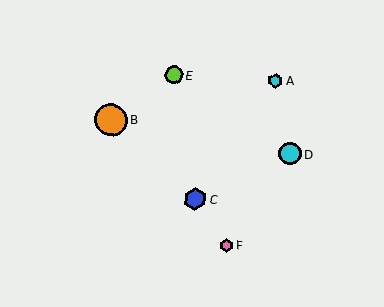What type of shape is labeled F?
Shape F is a pink hexagon.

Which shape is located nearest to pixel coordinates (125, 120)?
The orange circle (labeled B) at (111, 120) is nearest to that location.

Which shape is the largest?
The orange circle (labeled B) is the largest.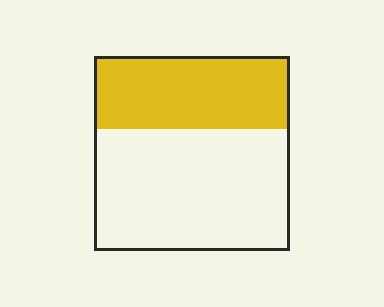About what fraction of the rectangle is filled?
About three eighths (3/8).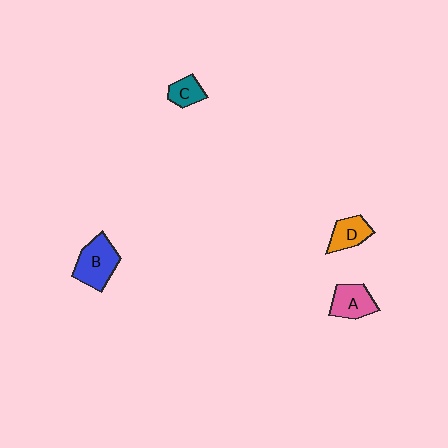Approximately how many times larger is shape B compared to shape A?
Approximately 1.3 times.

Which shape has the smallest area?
Shape C (teal).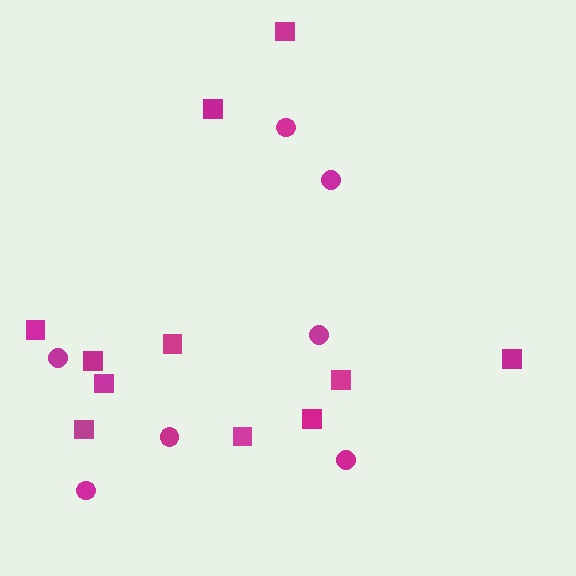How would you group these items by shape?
There are 2 groups: one group of squares (11) and one group of circles (7).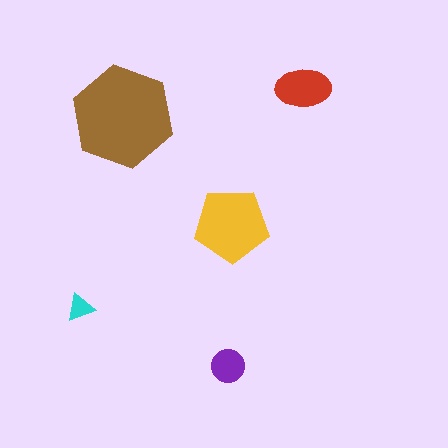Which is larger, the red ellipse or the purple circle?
The red ellipse.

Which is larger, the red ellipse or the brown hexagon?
The brown hexagon.